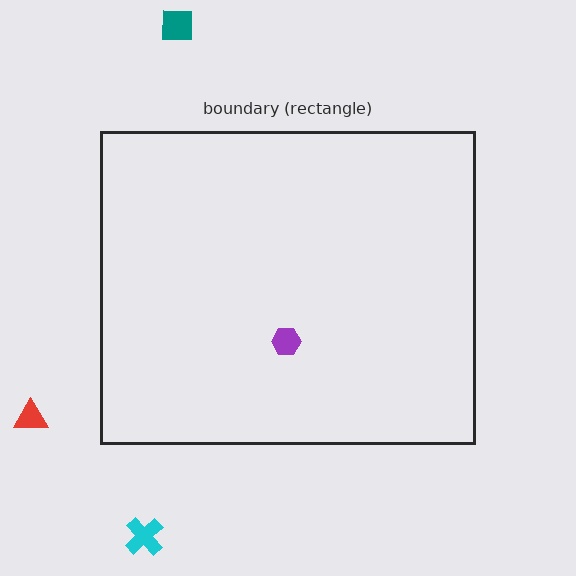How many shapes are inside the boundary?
1 inside, 3 outside.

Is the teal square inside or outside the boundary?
Outside.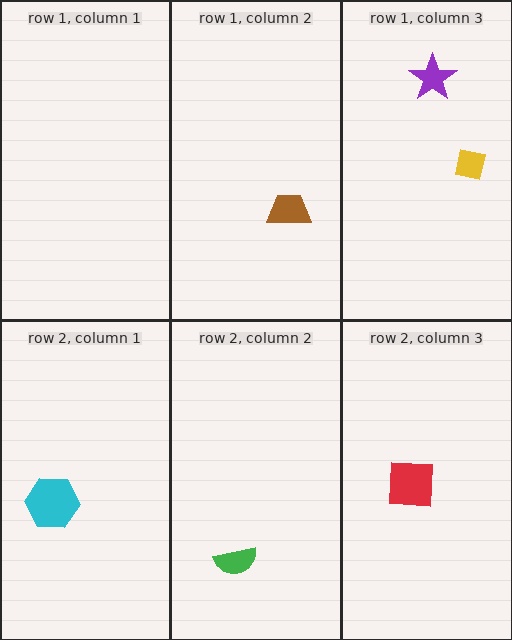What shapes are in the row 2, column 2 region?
The green semicircle.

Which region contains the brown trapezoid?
The row 1, column 2 region.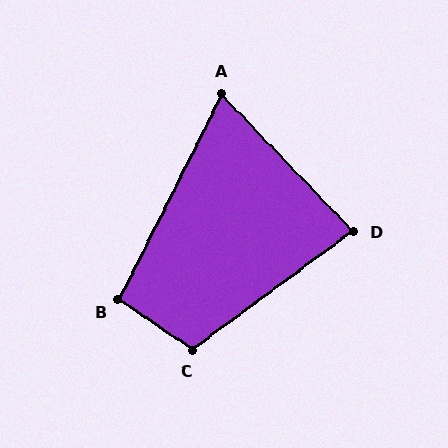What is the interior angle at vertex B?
Approximately 98 degrees (obtuse).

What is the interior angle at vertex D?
Approximately 82 degrees (acute).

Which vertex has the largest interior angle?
C, at approximately 110 degrees.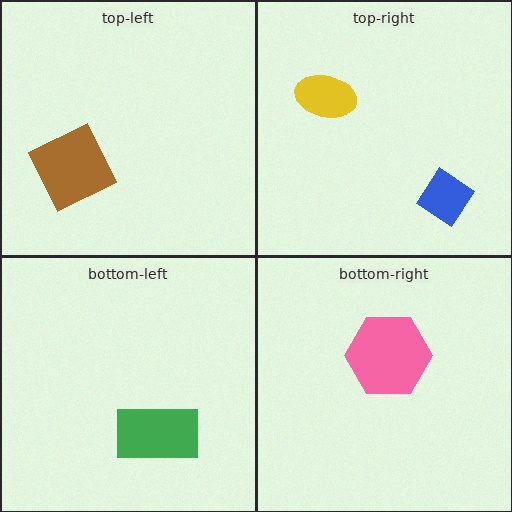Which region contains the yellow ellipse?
The top-right region.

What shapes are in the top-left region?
The brown square.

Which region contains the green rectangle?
The bottom-left region.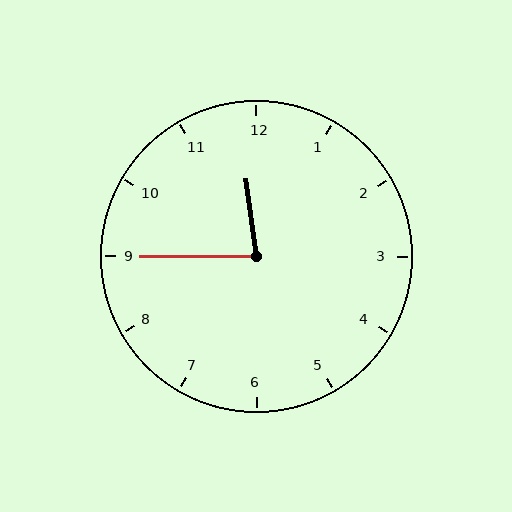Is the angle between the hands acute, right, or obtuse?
It is acute.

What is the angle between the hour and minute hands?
Approximately 82 degrees.